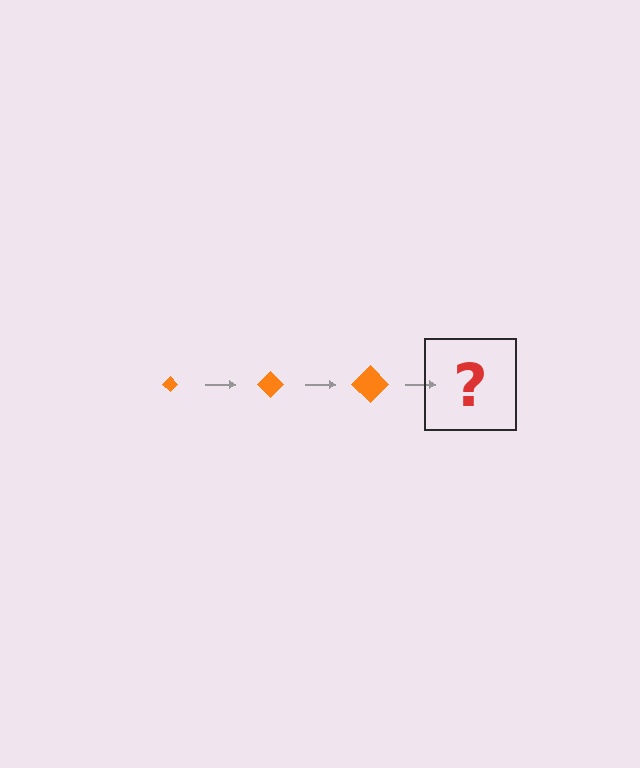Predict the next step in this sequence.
The next step is an orange diamond, larger than the previous one.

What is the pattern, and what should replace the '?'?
The pattern is that the diamond gets progressively larger each step. The '?' should be an orange diamond, larger than the previous one.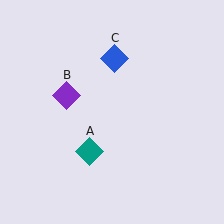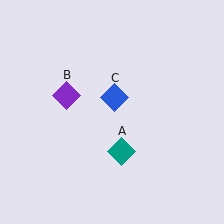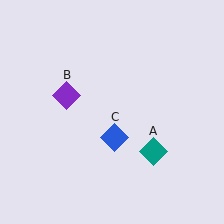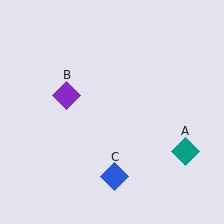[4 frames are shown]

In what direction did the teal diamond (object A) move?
The teal diamond (object A) moved right.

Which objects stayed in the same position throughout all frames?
Purple diamond (object B) remained stationary.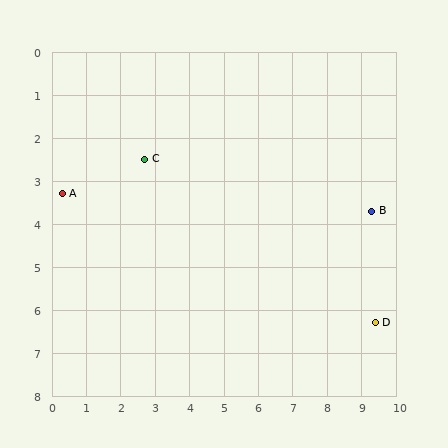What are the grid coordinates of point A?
Point A is at approximately (0.3, 3.3).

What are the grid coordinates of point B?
Point B is at approximately (9.3, 3.7).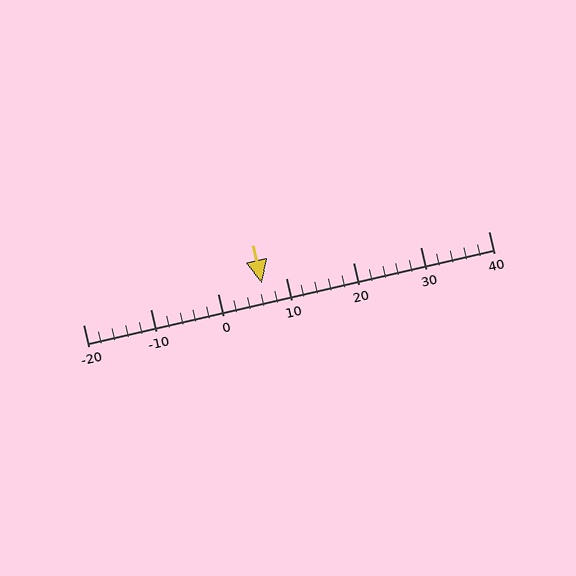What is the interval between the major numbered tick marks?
The major tick marks are spaced 10 units apart.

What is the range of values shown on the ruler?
The ruler shows values from -20 to 40.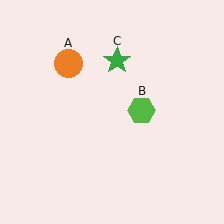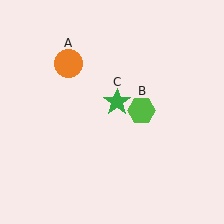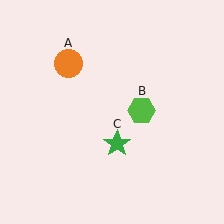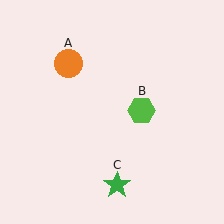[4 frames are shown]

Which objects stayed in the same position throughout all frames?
Orange circle (object A) and lime hexagon (object B) remained stationary.